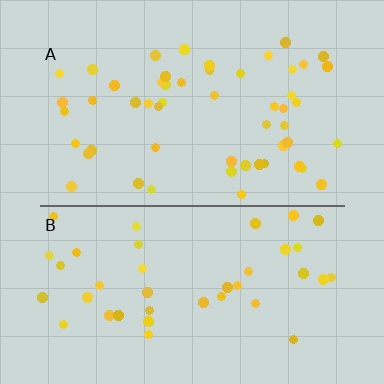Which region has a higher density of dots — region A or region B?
A (the top).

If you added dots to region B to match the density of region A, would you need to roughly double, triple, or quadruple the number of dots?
Approximately double.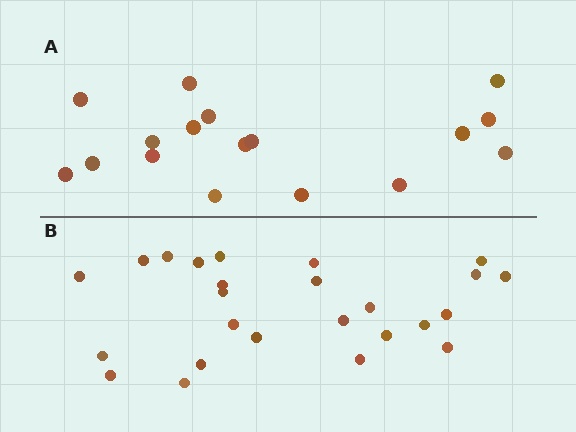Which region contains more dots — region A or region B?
Region B (the bottom region) has more dots.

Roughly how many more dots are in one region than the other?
Region B has roughly 8 or so more dots than region A.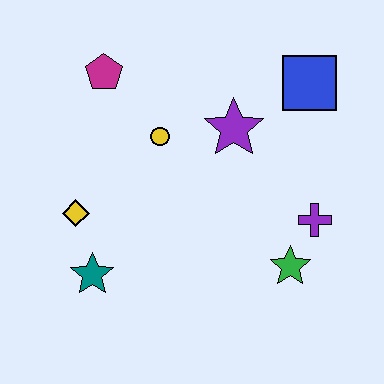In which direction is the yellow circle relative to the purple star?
The yellow circle is to the left of the purple star.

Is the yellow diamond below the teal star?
No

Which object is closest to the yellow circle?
The purple star is closest to the yellow circle.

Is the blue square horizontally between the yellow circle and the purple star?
No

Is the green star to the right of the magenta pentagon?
Yes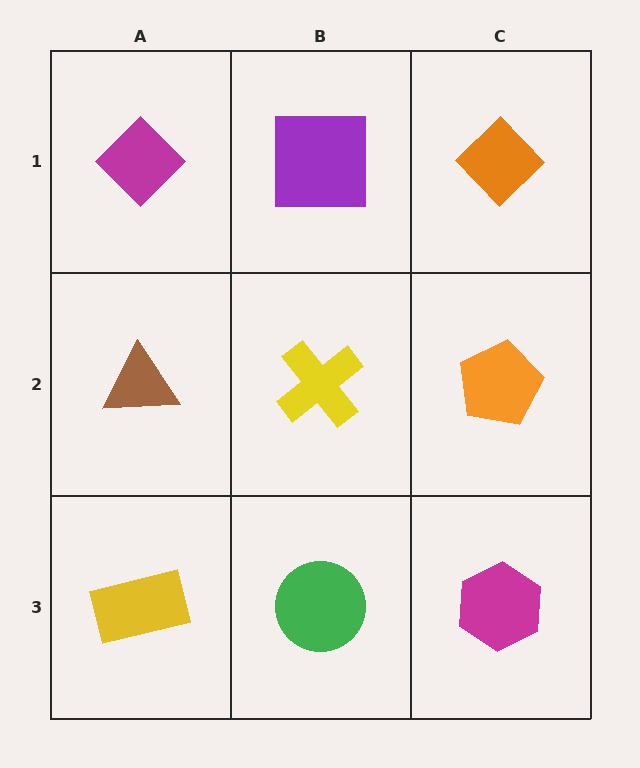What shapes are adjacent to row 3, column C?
An orange pentagon (row 2, column C), a green circle (row 3, column B).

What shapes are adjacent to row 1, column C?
An orange pentagon (row 2, column C), a purple square (row 1, column B).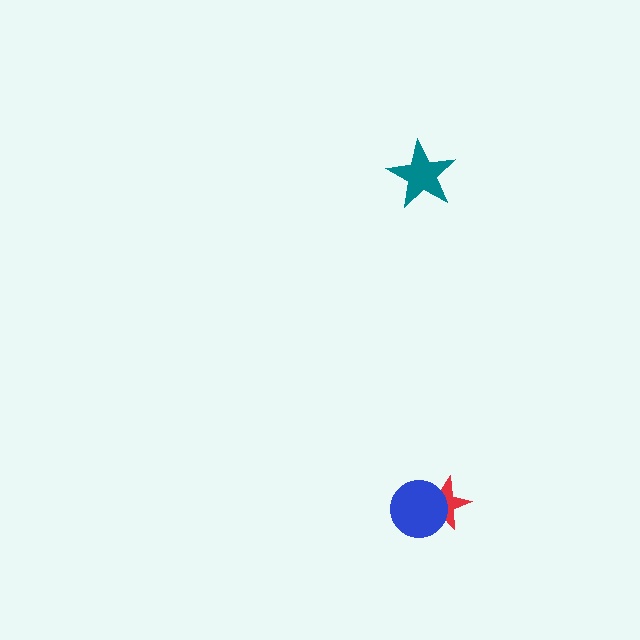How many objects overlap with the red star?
1 object overlaps with the red star.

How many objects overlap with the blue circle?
1 object overlaps with the blue circle.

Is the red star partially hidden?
Yes, it is partially covered by another shape.